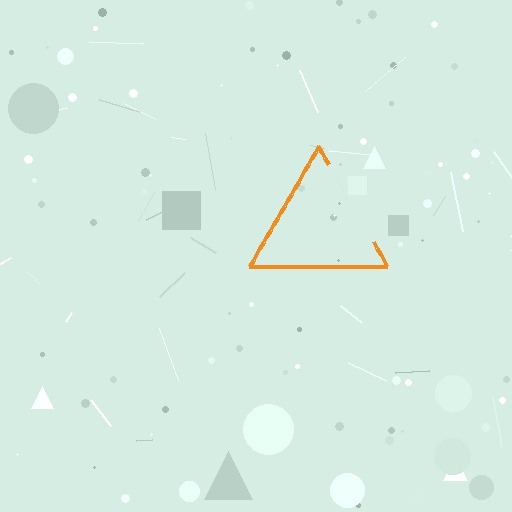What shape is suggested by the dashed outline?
The dashed outline suggests a triangle.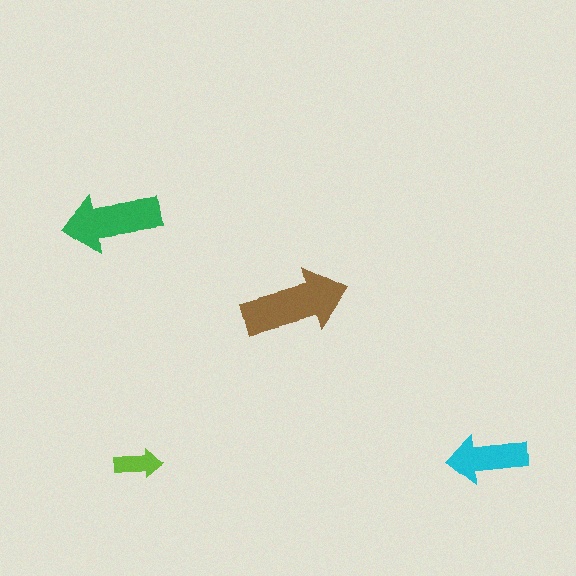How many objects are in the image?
There are 4 objects in the image.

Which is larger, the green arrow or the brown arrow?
The brown one.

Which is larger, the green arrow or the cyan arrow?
The green one.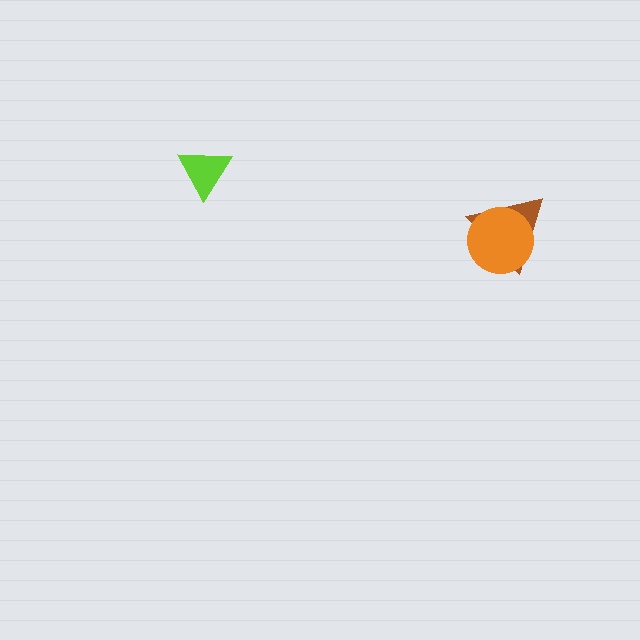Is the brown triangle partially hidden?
Yes, it is partially covered by another shape.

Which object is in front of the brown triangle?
The orange circle is in front of the brown triangle.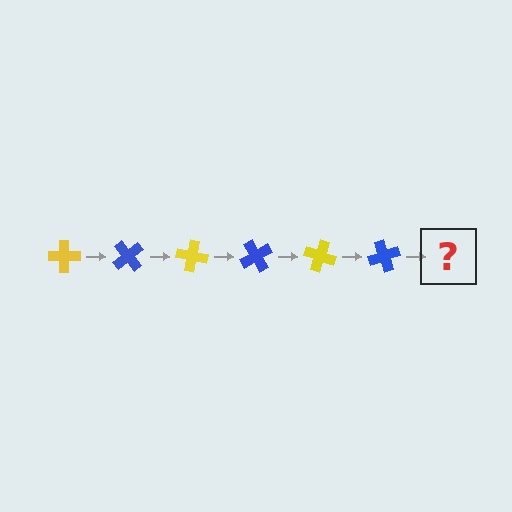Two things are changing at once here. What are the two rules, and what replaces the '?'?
The two rules are that it rotates 50 degrees each step and the color cycles through yellow and blue. The '?' should be a yellow cross, rotated 300 degrees from the start.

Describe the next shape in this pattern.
It should be a yellow cross, rotated 300 degrees from the start.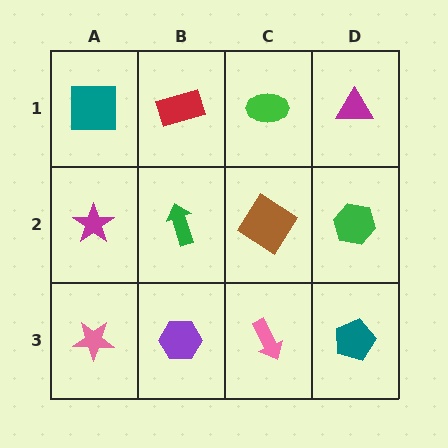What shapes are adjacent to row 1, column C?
A brown diamond (row 2, column C), a red rectangle (row 1, column B), a magenta triangle (row 1, column D).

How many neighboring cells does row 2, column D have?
3.